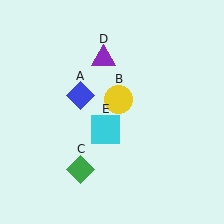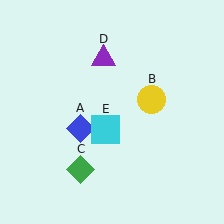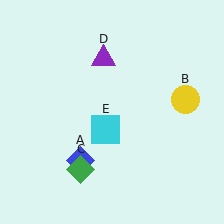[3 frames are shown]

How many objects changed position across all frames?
2 objects changed position: blue diamond (object A), yellow circle (object B).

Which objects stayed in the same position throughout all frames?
Green diamond (object C) and purple triangle (object D) and cyan square (object E) remained stationary.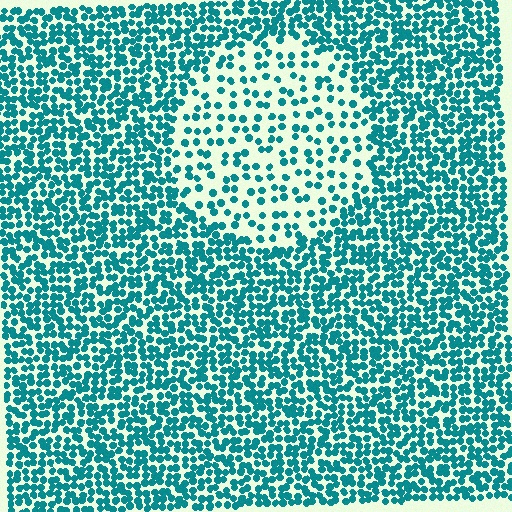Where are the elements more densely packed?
The elements are more densely packed outside the circle boundary.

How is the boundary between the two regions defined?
The boundary is defined by a change in element density (approximately 2.4x ratio). All elements are the same color, size, and shape.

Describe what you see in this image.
The image contains small teal elements arranged at two different densities. A circle-shaped region is visible where the elements are less densely packed than the surrounding area.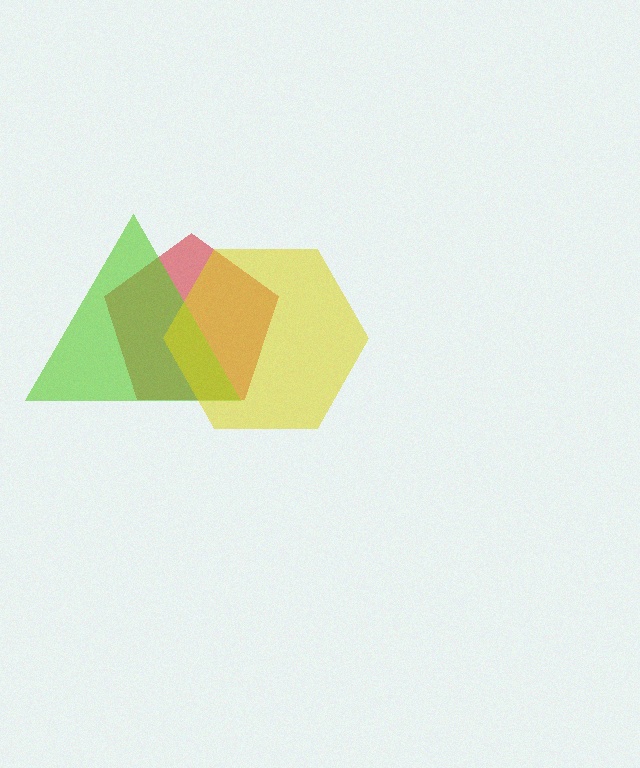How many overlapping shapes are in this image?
There are 3 overlapping shapes in the image.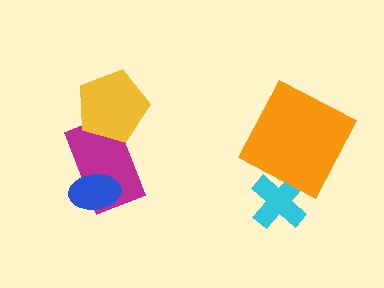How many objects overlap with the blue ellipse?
1 object overlaps with the blue ellipse.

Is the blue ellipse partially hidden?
No, no other shape covers it.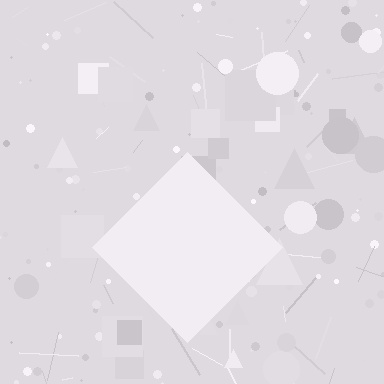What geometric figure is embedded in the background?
A diamond is embedded in the background.